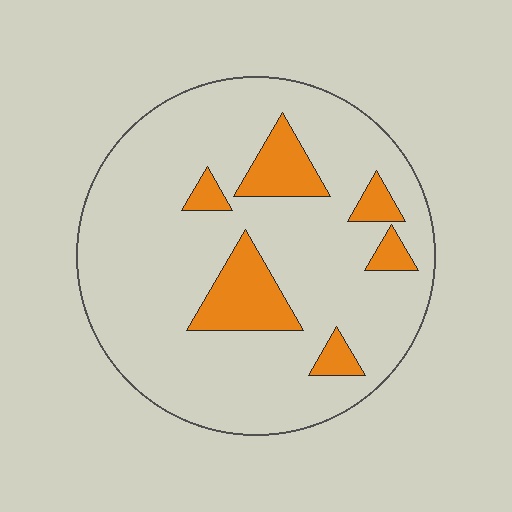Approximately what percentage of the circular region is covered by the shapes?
Approximately 15%.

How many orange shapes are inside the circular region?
6.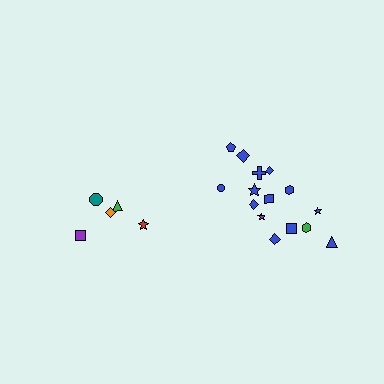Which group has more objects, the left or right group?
The right group.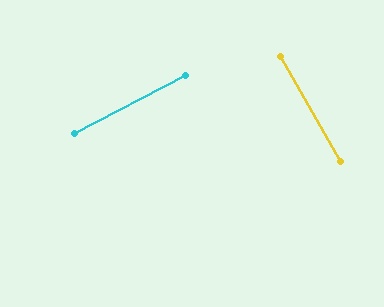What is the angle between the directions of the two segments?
Approximately 88 degrees.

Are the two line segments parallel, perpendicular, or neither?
Perpendicular — they meet at approximately 88°.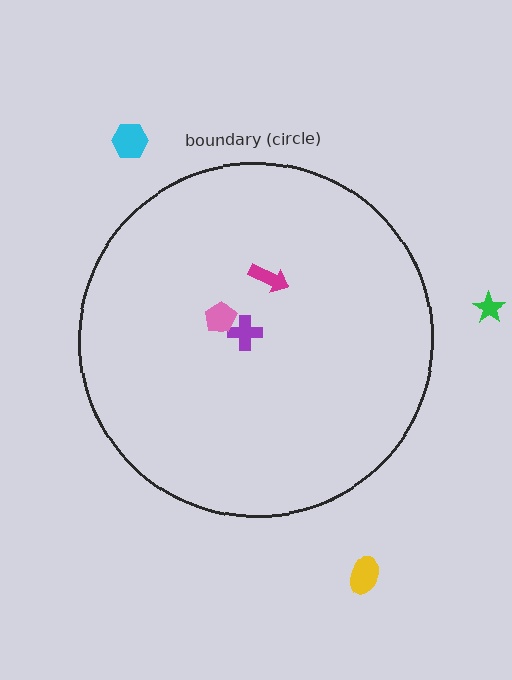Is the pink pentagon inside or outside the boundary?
Inside.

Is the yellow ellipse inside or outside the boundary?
Outside.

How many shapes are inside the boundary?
3 inside, 3 outside.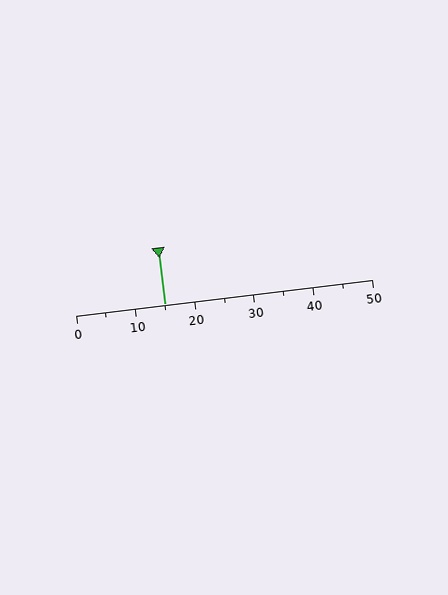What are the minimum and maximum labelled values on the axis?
The axis runs from 0 to 50.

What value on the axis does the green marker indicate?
The marker indicates approximately 15.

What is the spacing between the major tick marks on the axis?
The major ticks are spaced 10 apart.